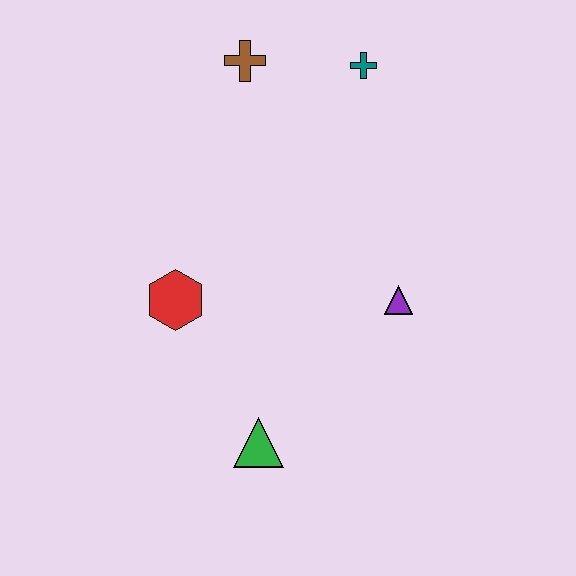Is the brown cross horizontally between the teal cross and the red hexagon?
Yes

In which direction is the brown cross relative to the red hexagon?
The brown cross is above the red hexagon.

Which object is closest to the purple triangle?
The green triangle is closest to the purple triangle.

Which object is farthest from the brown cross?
The green triangle is farthest from the brown cross.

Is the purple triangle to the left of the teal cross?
No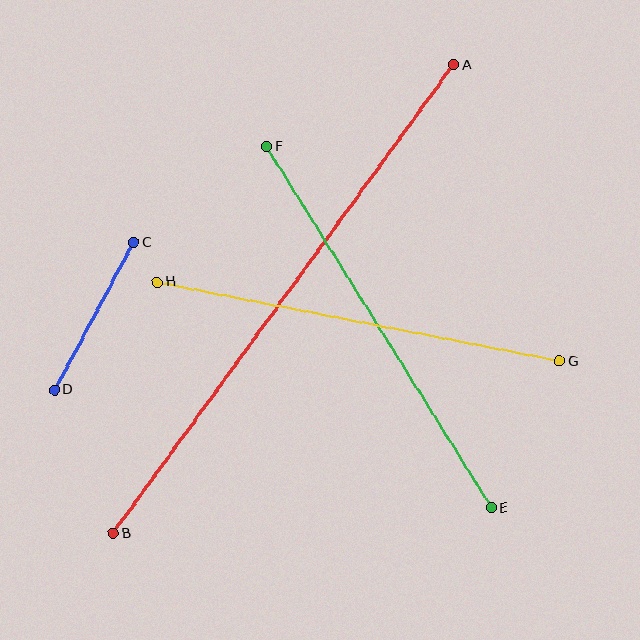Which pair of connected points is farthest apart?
Points A and B are farthest apart.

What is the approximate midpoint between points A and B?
The midpoint is at approximately (283, 299) pixels.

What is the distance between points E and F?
The distance is approximately 425 pixels.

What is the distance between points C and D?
The distance is approximately 167 pixels.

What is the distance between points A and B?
The distance is approximately 579 pixels.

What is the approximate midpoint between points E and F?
The midpoint is at approximately (379, 327) pixels.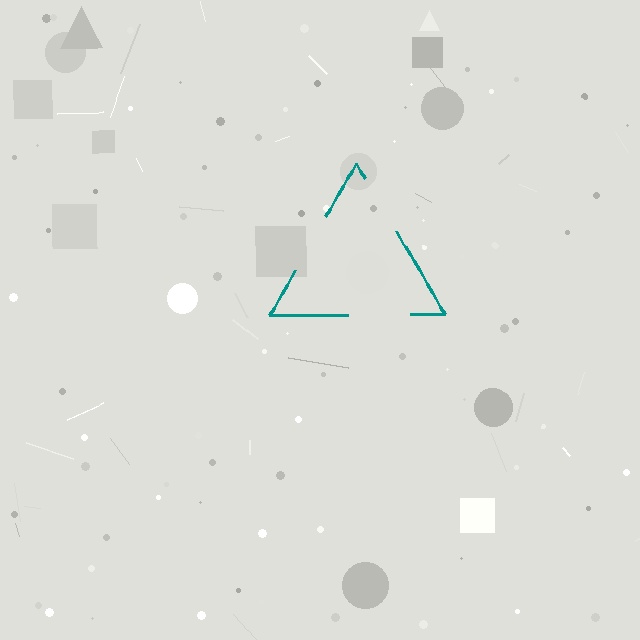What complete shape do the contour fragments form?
The contour fragments form a triangle.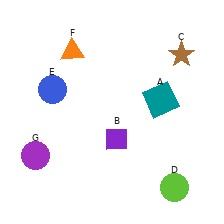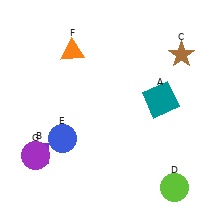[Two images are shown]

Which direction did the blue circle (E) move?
The blue circle (E) moved down.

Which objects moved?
The objects that moved are: the purple diamond (B), the blue circle (E).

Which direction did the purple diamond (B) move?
The purple diamond (B) moved left.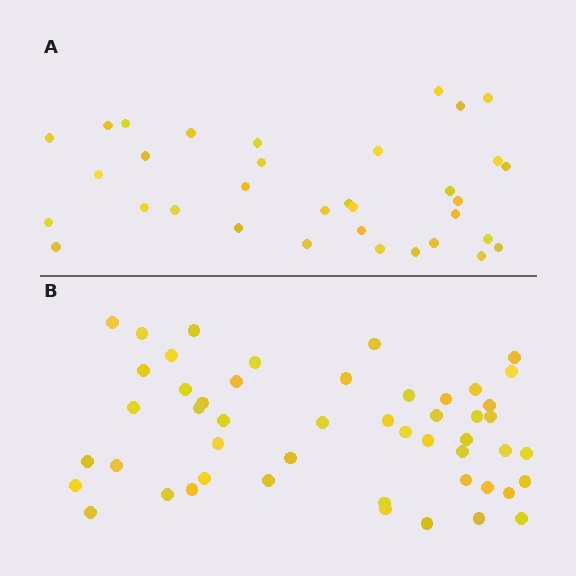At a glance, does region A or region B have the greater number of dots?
Region B (the bottom region) has more dots.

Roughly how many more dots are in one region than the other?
Region B has approximately 15 more dots than region A.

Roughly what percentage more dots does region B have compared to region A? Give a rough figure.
About 45% more.